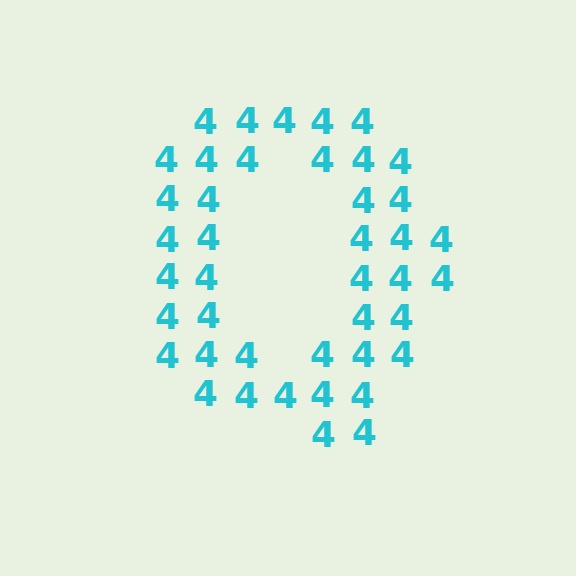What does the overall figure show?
The overall figure shows the letter Q.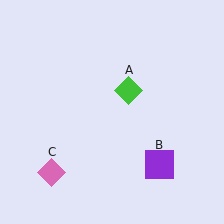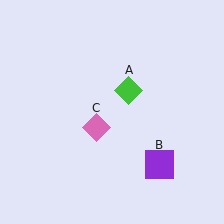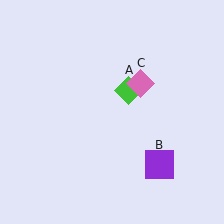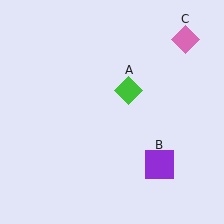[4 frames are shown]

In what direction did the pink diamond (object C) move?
The pink diamond (object C) moved up and to the right.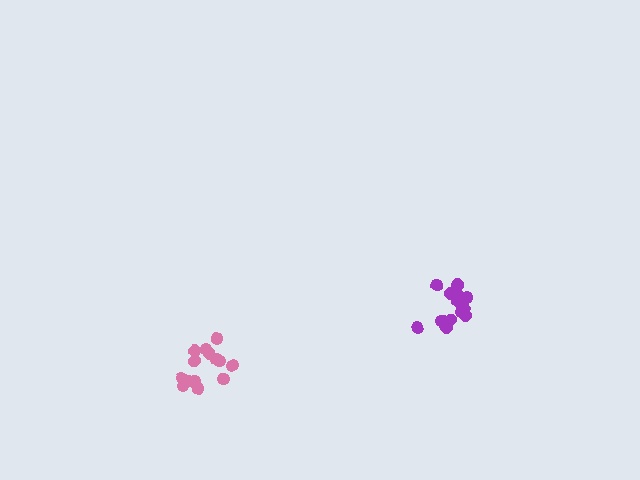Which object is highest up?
The purple cluster is topmost.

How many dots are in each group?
Group 1: 14 dots, Group 2: 16 dots (30 total).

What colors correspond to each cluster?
The clusters are colored: pink, purple.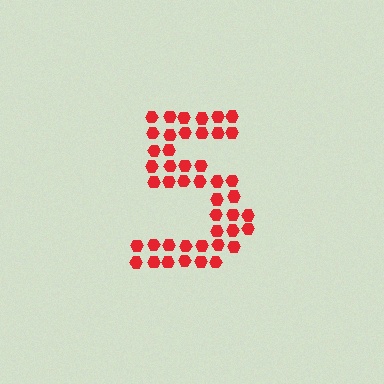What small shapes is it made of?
It is made of small hexagons.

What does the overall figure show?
The overall figure shows the digit 5.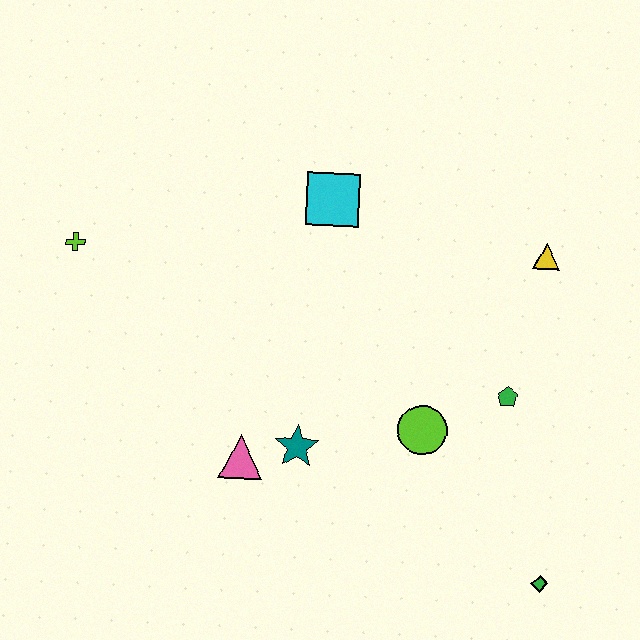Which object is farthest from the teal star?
The yellow triangle is farthest from the teal star.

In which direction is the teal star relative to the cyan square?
The teal star is below the cyan square.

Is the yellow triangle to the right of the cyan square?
Yes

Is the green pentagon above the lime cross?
No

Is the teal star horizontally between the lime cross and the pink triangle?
No